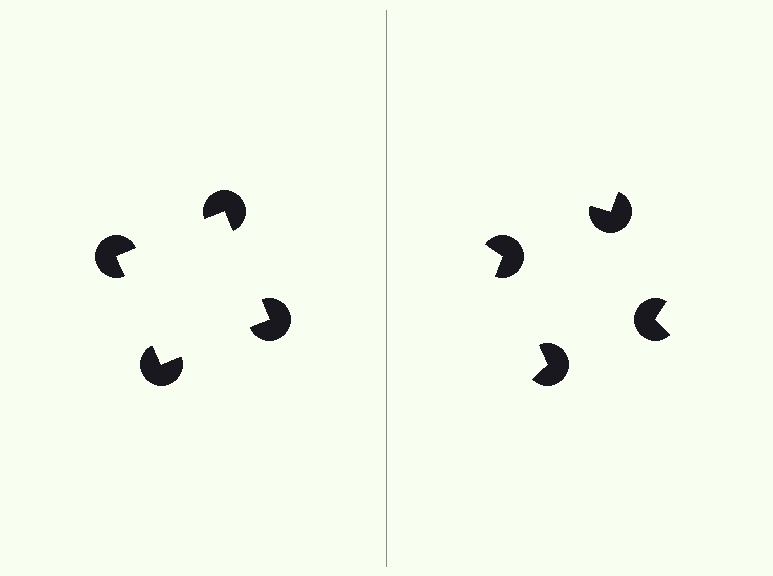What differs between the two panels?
The pac-man discs are positioned identically on both sides; only the wedge orientations differ. On the left they align to a square; on the right they are misaligned.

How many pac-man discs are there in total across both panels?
8 — 4 on each side.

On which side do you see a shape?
An illusory square appears on the left side. On the right side the wedge cuts are rotated, so no coherent shape forms.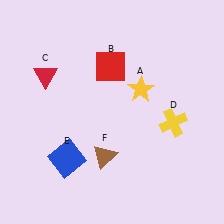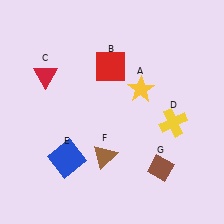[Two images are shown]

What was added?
A brown diamond (G) was added in Image 2.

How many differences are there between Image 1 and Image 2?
There is 1 difference between the two images.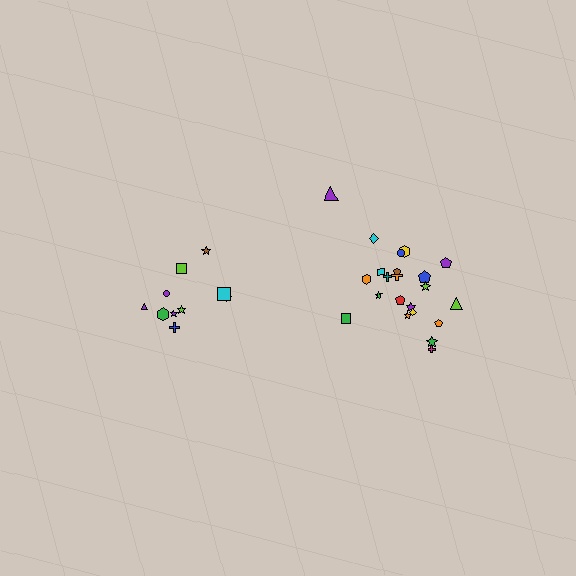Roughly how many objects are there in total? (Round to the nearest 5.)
Roughly 30 objects in total.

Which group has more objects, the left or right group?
The right group.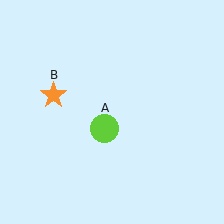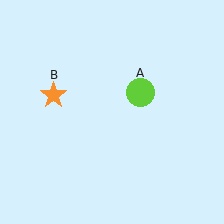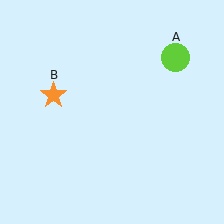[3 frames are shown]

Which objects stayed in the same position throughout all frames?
Orange star (object B) remained stationary.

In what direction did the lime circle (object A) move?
The lime circle (object A) moved up and to the right.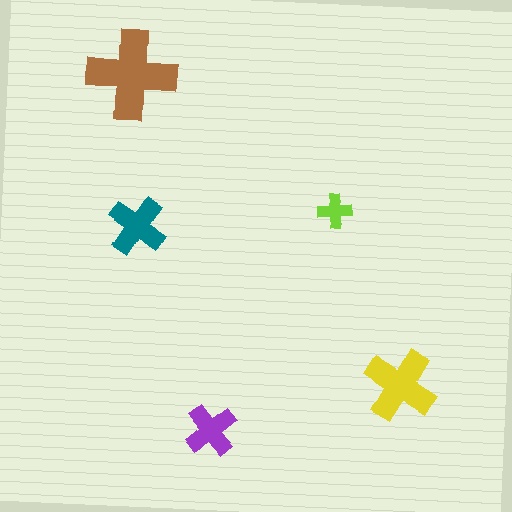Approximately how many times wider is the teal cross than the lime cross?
About 1.5 times wider.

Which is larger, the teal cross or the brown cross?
The brown one.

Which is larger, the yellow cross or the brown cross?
The brown one.